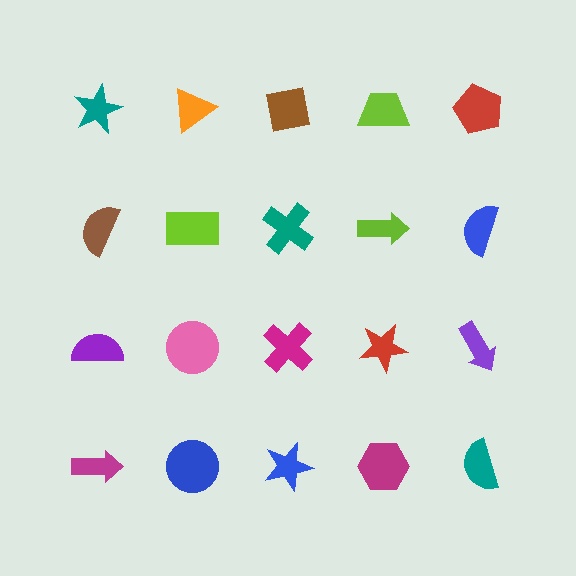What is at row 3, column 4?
A red star.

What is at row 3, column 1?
A purple semicircle.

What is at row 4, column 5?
A teal semicircle.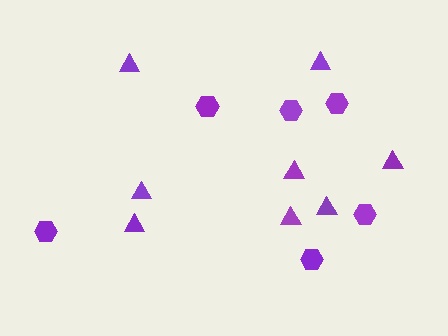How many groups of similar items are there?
There are 2 groups: one group of hexagons (6) and one group of triangles (8).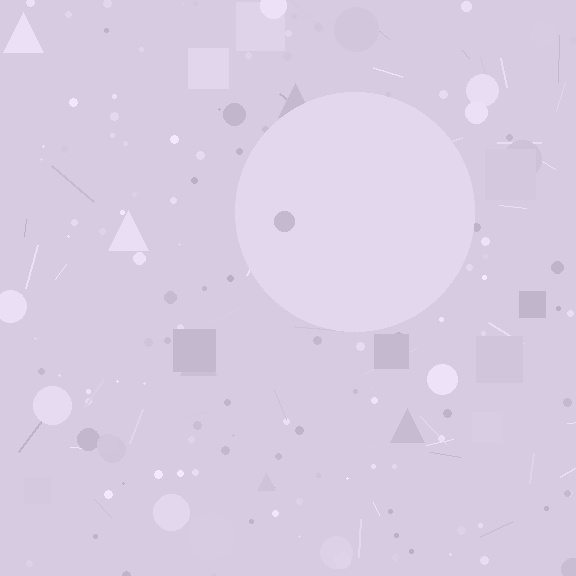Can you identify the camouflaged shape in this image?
The camouflaged shape is a circle.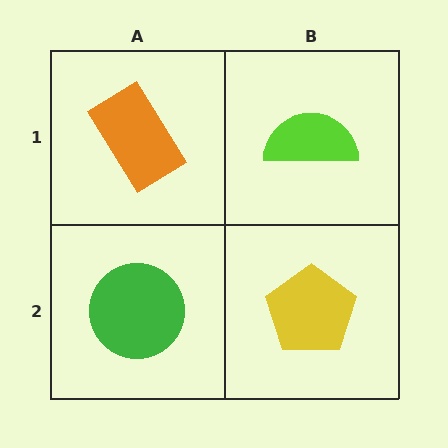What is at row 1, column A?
An orange rectangle.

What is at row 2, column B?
A yellow pentagon.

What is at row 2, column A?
A green circle.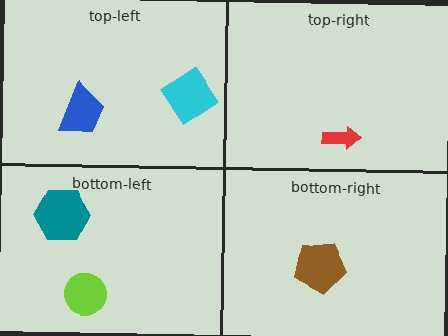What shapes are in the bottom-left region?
The teal hexagon, the lime circle.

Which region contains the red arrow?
The top-right region.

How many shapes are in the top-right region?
1.